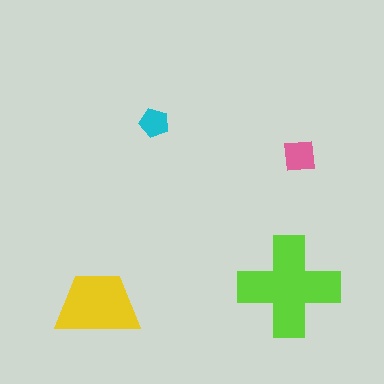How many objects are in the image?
There are 4 objects in the image.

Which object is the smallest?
The cyan pentagon.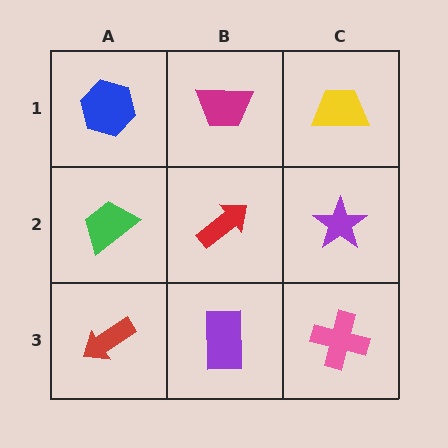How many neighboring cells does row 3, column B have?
3.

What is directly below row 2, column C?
A pink cross.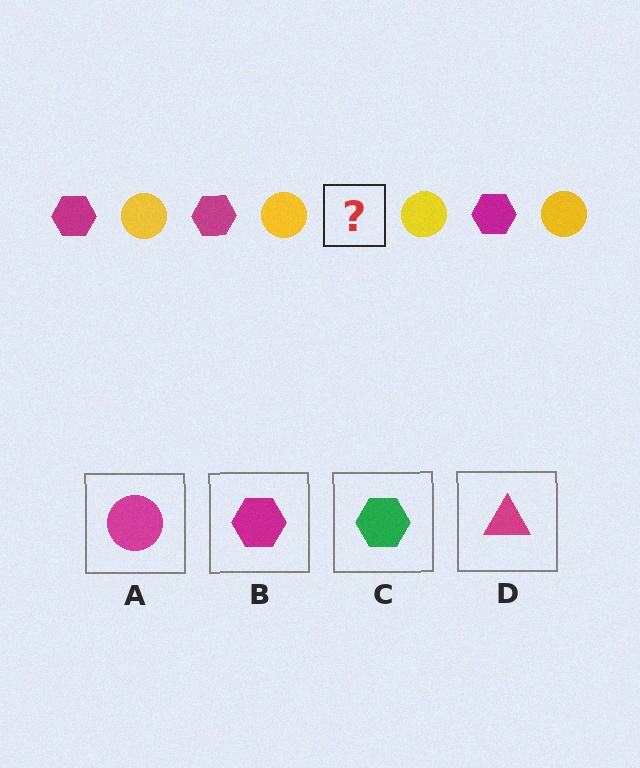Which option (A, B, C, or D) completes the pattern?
B.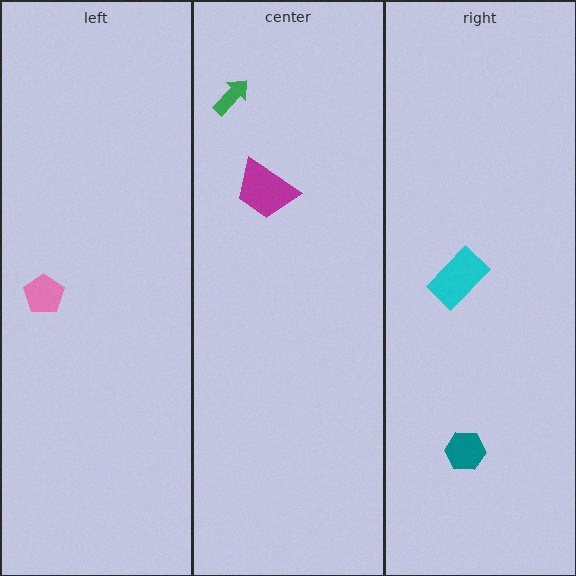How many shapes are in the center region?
2.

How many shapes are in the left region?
1.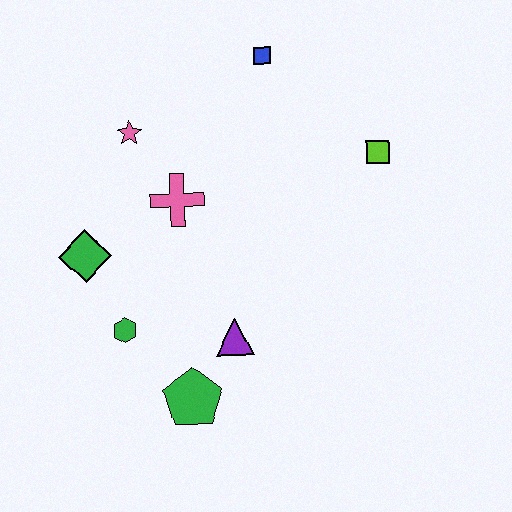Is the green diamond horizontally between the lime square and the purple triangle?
No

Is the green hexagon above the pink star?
No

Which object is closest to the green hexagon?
The green diamond is closest to the green hexagon.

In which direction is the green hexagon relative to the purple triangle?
The green hexagon is to the left of the purple triangle.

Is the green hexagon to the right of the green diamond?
Yes